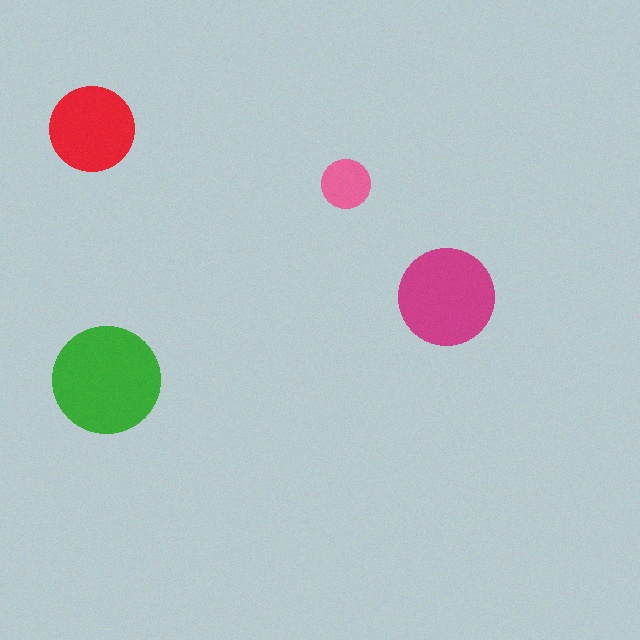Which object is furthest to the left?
The red circle is leftmost.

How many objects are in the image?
There are 4 objects in the image.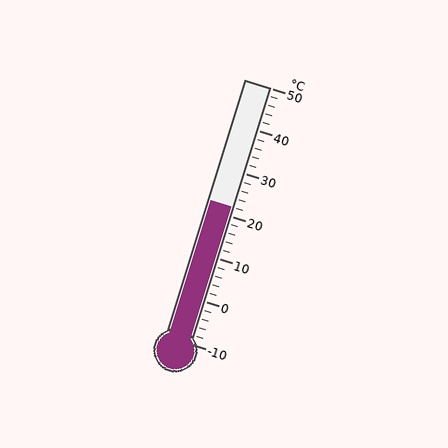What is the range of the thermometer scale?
The thermometer scale ranges from -10°C to 50°C.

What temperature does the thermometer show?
The thermometer shows approximately 22°C.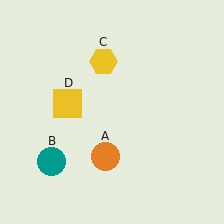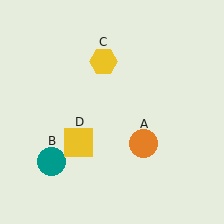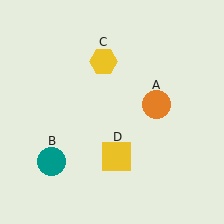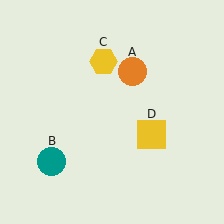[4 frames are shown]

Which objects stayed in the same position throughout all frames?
Teal circle (object B) and yellow hexagon (object C) remained stationary.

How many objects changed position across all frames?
2 objects changed position: orange circle (object A), yellow square (object D).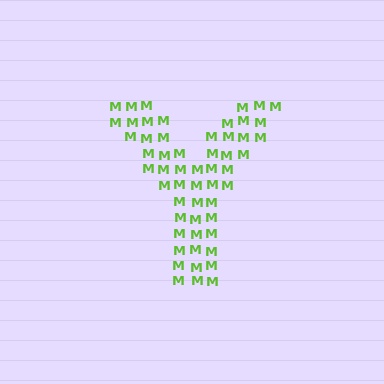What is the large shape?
The large shape is the letter Y.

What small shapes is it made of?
It is made of small letter M's.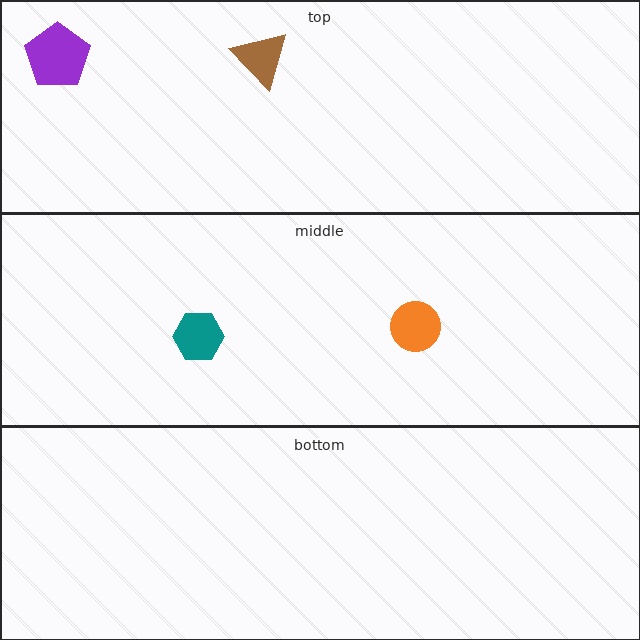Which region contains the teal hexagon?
The middle region.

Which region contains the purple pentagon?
The top region.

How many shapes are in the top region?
2.